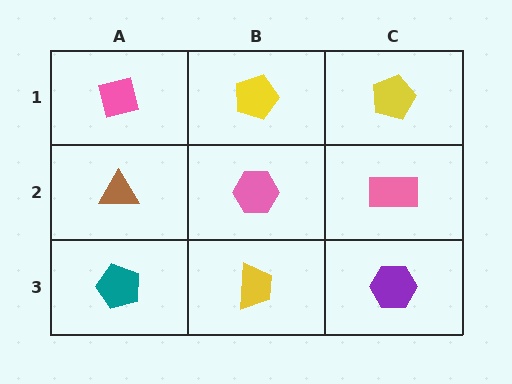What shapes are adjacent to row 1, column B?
A pink hexagon (row 2, column B), a pink square (row 1, column A), a yellow pentagon (row 1, column C).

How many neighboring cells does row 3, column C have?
2.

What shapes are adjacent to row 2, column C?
A yellow pentagon (row 1, column C), a purple hexagon (row 3, column C), a pink hexagon (row 2, column B).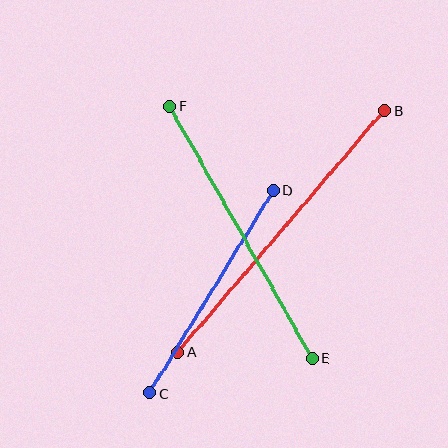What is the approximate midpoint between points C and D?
The midpoint is at approximately (212, 292) pixels.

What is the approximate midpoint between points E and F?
The midpoint is at approximately (241, 232) pixels.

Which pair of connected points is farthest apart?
Points A and B are farthest apart.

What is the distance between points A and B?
The distance is approximately 318 pixels.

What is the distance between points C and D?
The distance is approximately 237 pixels.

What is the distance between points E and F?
The distance is approximately 290 pixels.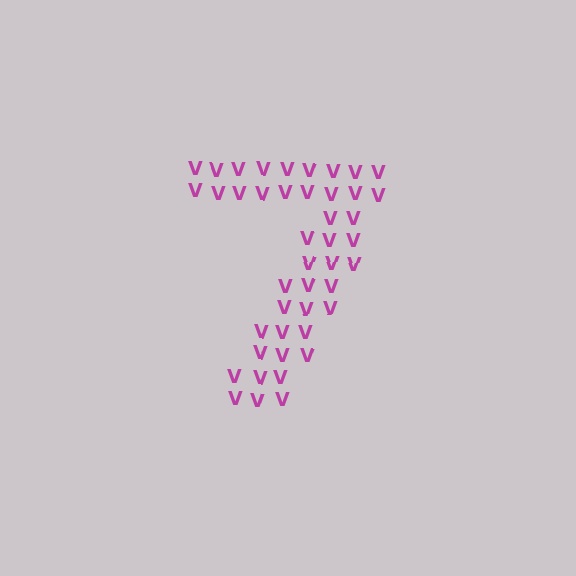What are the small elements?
The small elements are letter V's.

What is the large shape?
The large shape is the digit 7.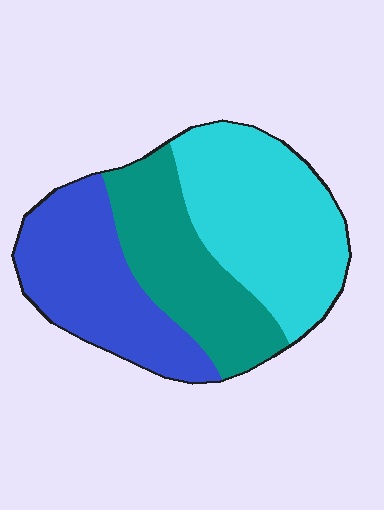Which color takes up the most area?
Cyan, at roughly 40%.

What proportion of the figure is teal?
Teal takes up between a sixth and a third of the figure.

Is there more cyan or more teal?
Cyan.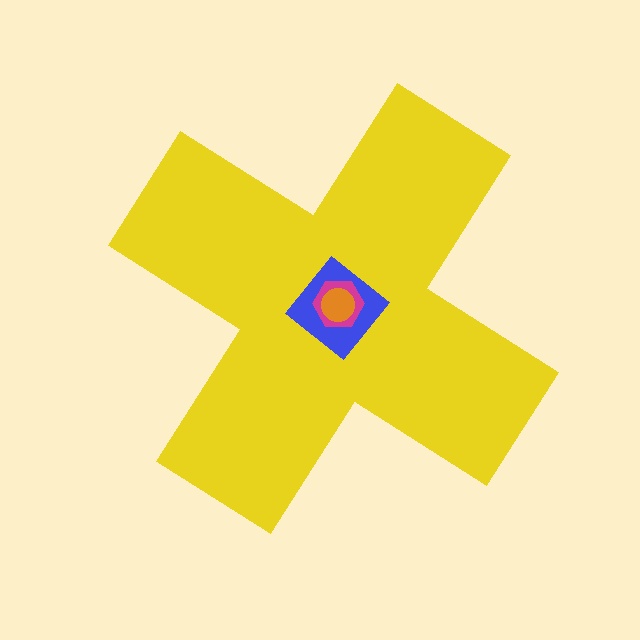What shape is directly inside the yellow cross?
The blue diamond.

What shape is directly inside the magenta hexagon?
The orange circle.